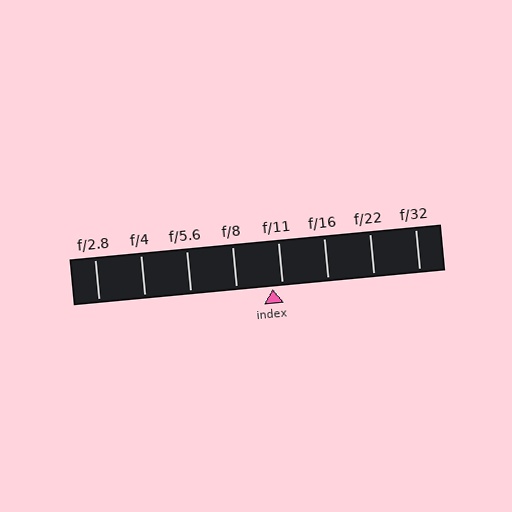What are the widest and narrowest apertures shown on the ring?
The widest aperture shown is f/2.8 and the narrowest is f/32.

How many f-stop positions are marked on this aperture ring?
There are 8 f-stop positions marked.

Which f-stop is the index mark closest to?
The index mark is closest to f/11.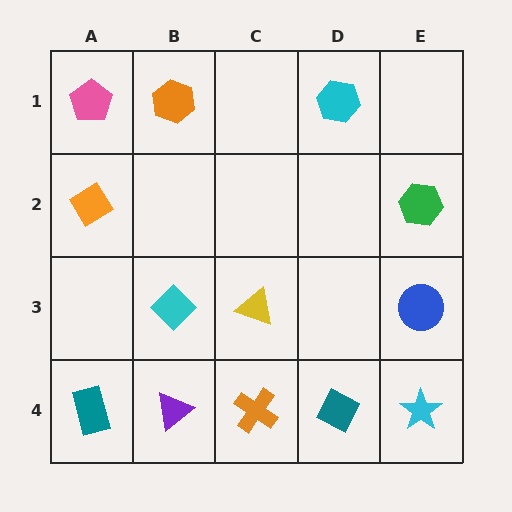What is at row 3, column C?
A yellow triangle.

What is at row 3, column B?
A cyan diamond.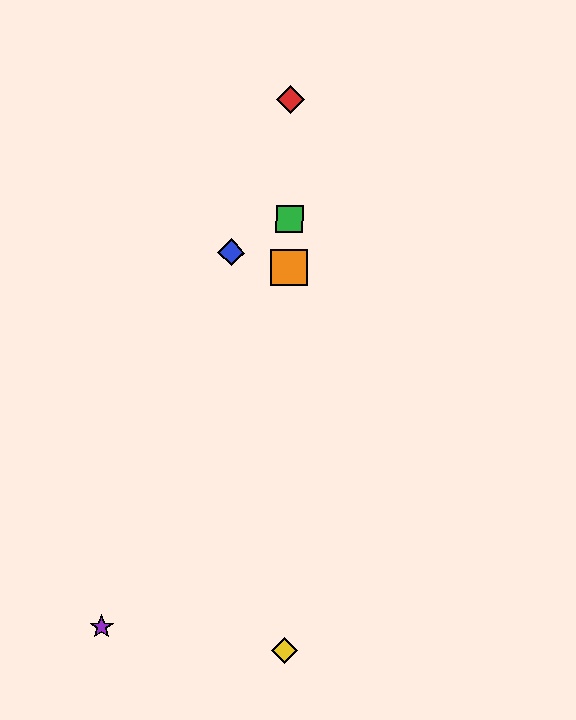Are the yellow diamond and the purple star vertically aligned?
No, the yellow diamond is at x≈285 and the purple star is at x≈102.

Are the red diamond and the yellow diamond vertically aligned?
Yes, both are at x≈291.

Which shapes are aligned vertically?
The red diamond, the green square, the yellow diamond, the orange square are aligned vertically.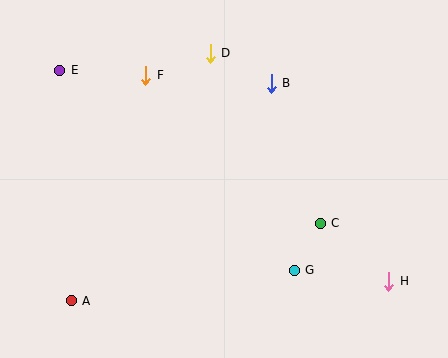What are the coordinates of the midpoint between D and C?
The midpoint between D and C is at (265, 138).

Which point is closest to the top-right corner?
Point B is closest to the top-right corner.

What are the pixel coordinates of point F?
Point F is at (146, 75).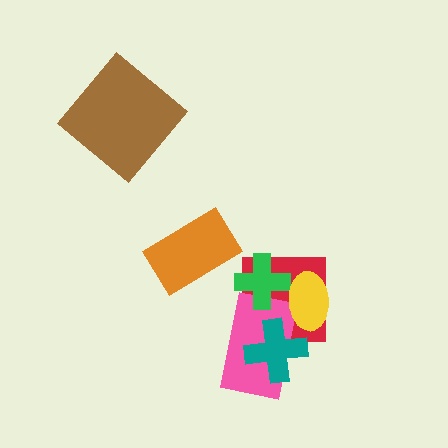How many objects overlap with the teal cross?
2 objects overlap with the teal cross.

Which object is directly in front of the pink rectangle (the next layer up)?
The green cross is directly in front of the pink rectangle.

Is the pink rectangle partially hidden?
Yes, it is partially covered by another shape.